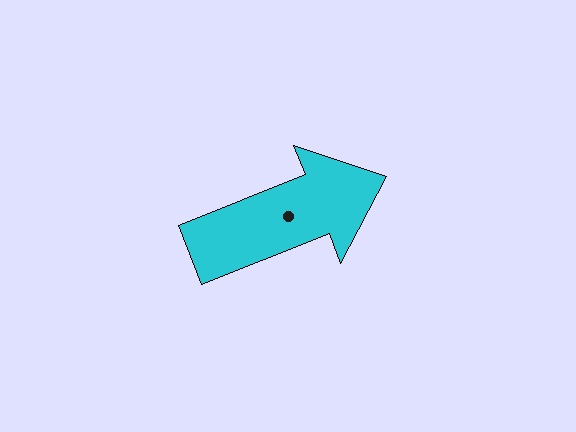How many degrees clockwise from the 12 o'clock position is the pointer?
Approximately 68 degrees.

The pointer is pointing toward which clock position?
Roughly 2 o'clock.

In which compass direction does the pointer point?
East.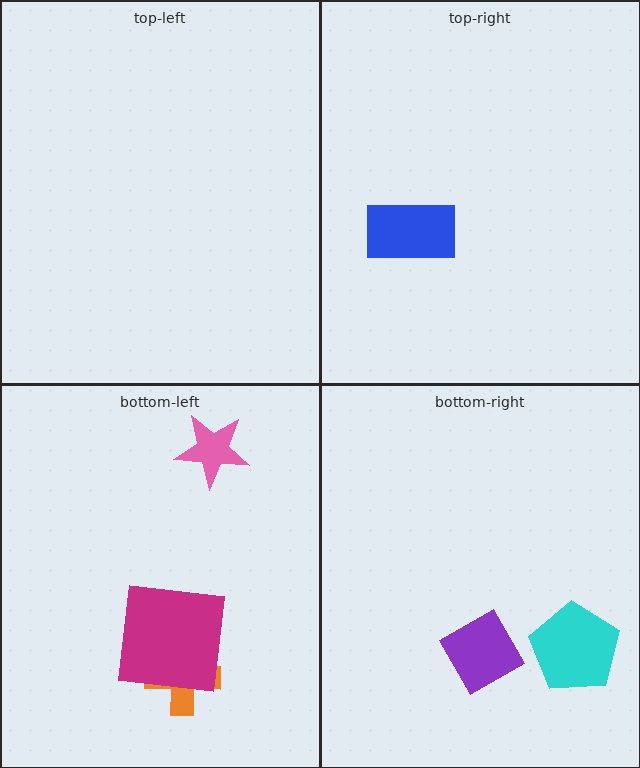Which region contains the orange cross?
The bottom-left region.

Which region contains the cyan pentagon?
The bottom-right region.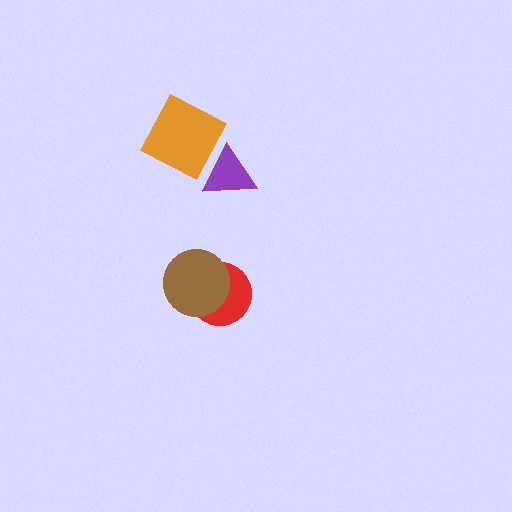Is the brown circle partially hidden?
No, no other shape covers it.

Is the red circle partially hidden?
Yes, it is partially covered by another shape.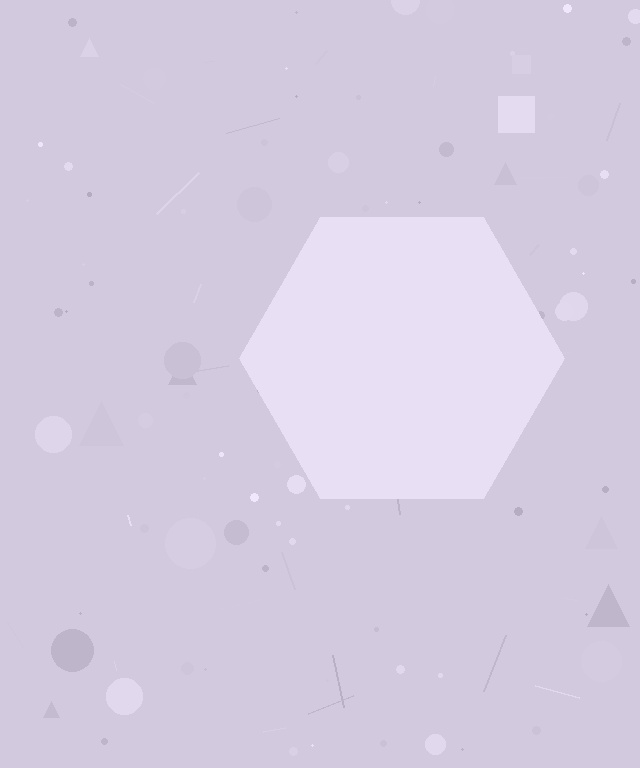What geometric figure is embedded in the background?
A hexagon is embedded in the background.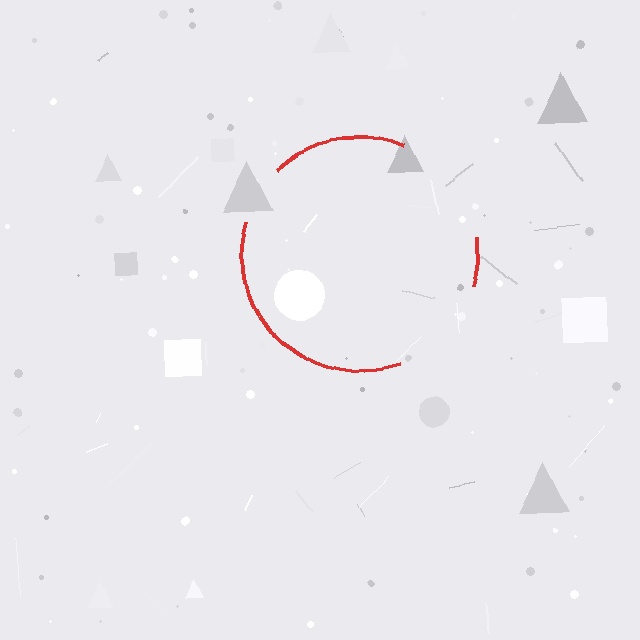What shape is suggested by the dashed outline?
The dashed outline suggests a circle.